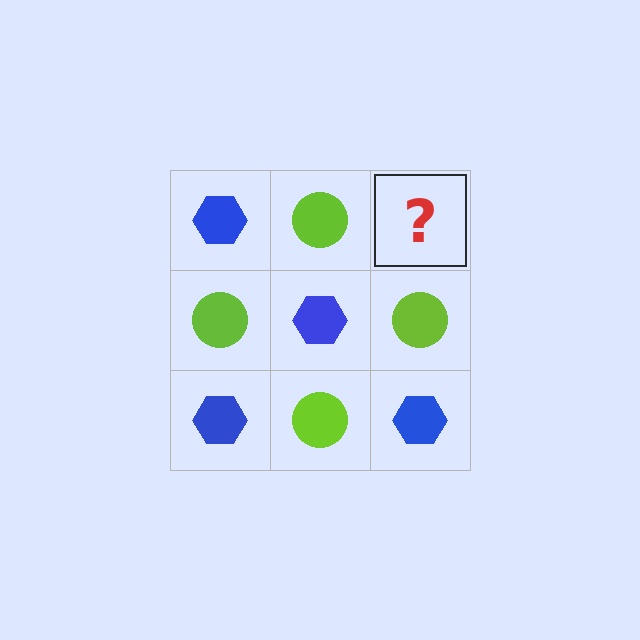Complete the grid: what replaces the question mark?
The question mark should be replaced with a blue hexagon.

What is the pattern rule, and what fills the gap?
The rule is that it alternates blue hexagon and lime circle in a checkerboard pattern. The gap should be filled with a blue hexagon.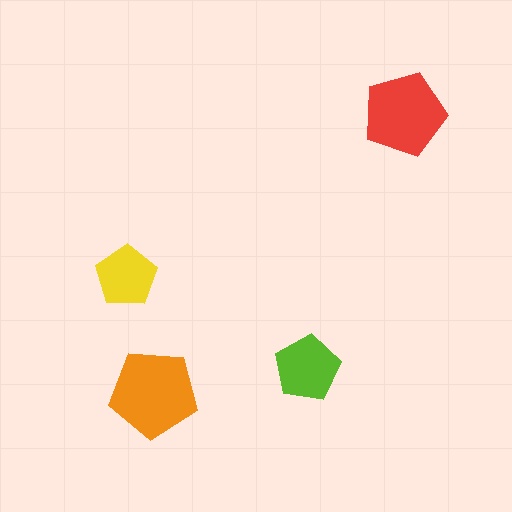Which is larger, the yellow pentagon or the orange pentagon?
The orange one.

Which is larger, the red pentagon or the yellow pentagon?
The red one.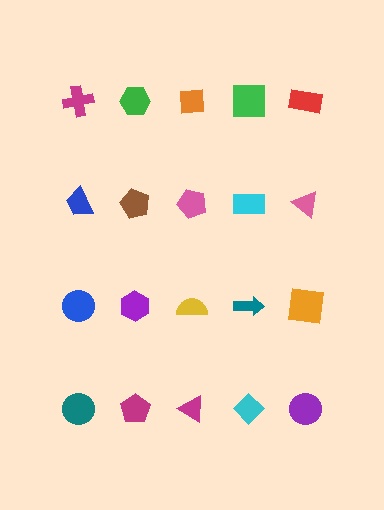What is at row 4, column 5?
A purple circle.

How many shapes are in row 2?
5 shapes.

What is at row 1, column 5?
A red rectangle.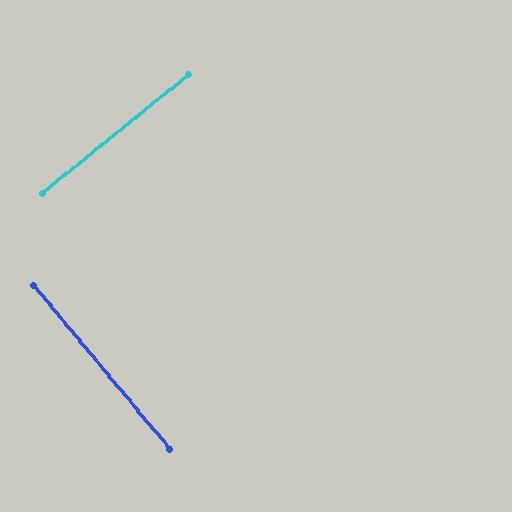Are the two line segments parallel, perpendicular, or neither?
Perpendicular — they meet at approximately 90°.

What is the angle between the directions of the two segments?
Approximately 90 degrees.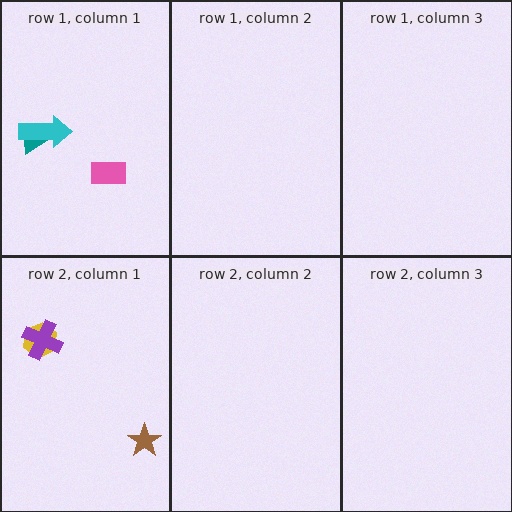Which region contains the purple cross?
The row 2, column 1 region.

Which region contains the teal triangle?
The row 1, column 1 region.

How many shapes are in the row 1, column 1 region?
3.